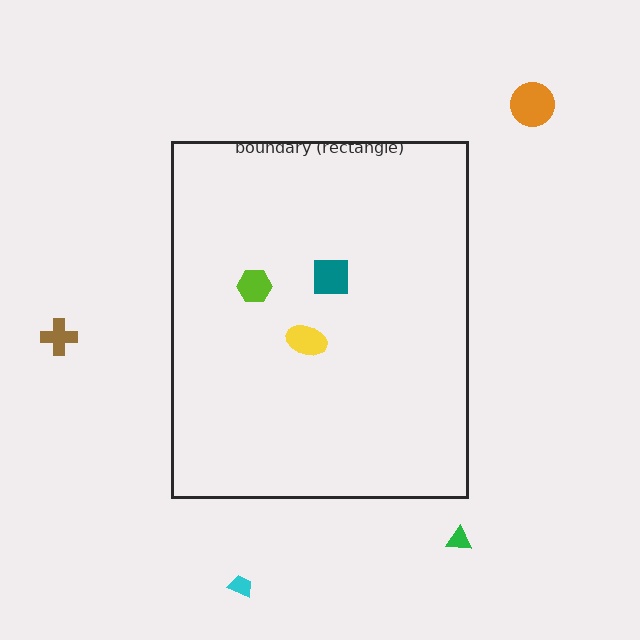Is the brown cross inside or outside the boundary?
Outside.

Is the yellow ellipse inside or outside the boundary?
Inside.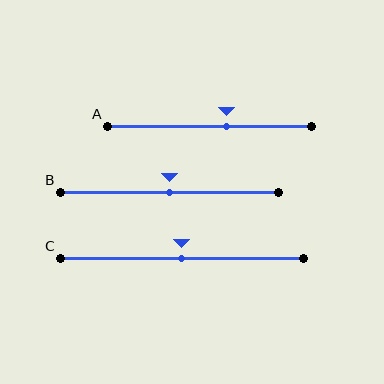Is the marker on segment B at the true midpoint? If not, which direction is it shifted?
Yes, the marker on segment B is at the true midpoint.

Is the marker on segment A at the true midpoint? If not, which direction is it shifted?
No, the marker on segment A is shifted to the right by about 8% of the segment length.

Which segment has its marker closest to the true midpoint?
Segment B has its marker closest to the true midpoint.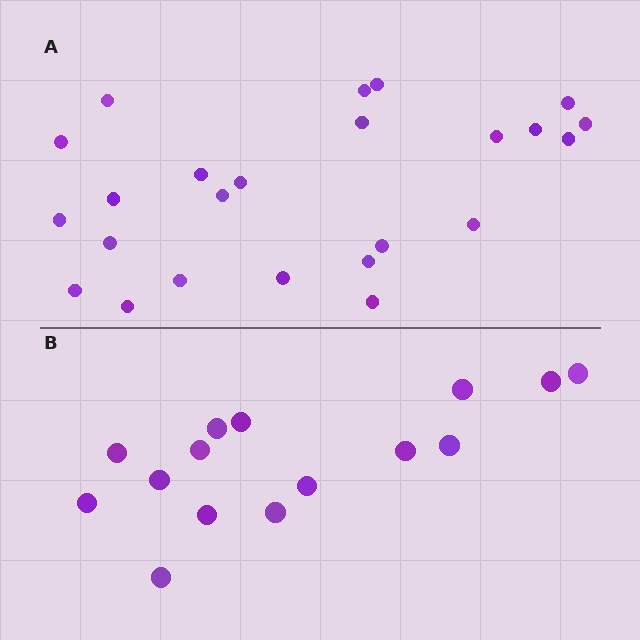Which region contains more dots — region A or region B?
Region A (the top region) has more dots.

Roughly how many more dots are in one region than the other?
Region A has roughly 8 or so more dots than region B.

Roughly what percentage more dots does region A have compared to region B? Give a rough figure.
About 60% more.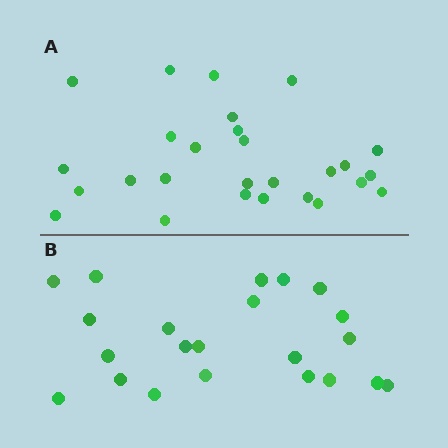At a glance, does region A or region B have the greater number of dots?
Region A (the top region) has more dots.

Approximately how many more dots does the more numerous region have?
Region A has about 5 more dots than region B.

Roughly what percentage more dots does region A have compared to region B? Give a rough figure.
About 25% more.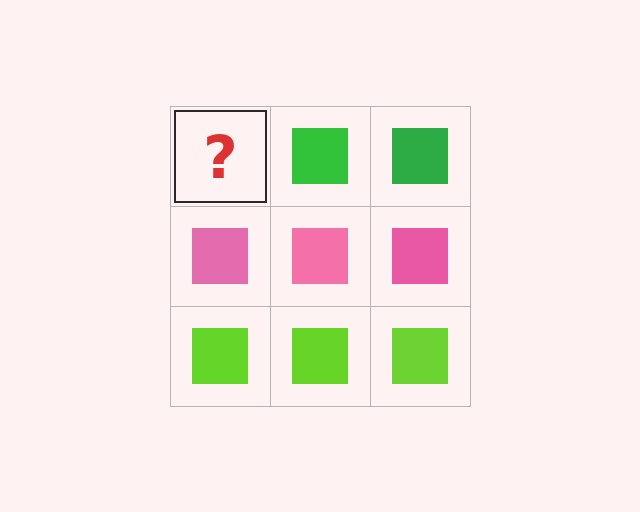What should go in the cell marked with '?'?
The missing cell should contain a green square.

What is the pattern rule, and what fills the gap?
The rule is that each row has a consistent color. The gap should be filled with a green square.